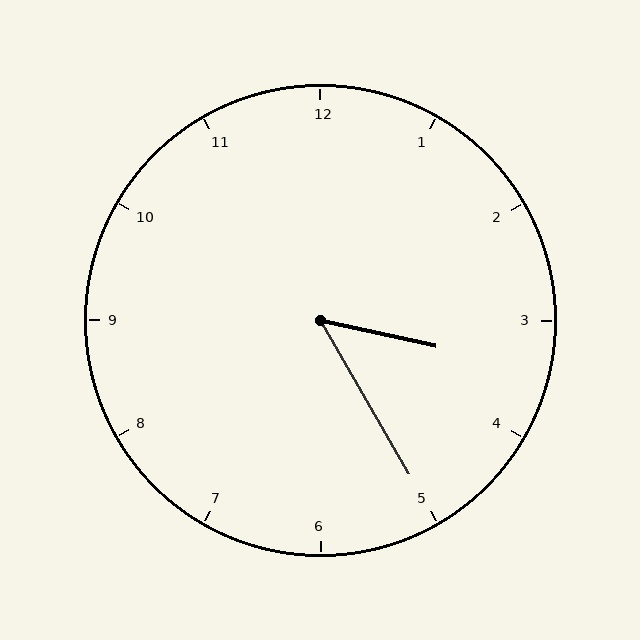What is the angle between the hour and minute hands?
Approximately 48 degrees.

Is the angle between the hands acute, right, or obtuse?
It is acute.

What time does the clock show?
3:25.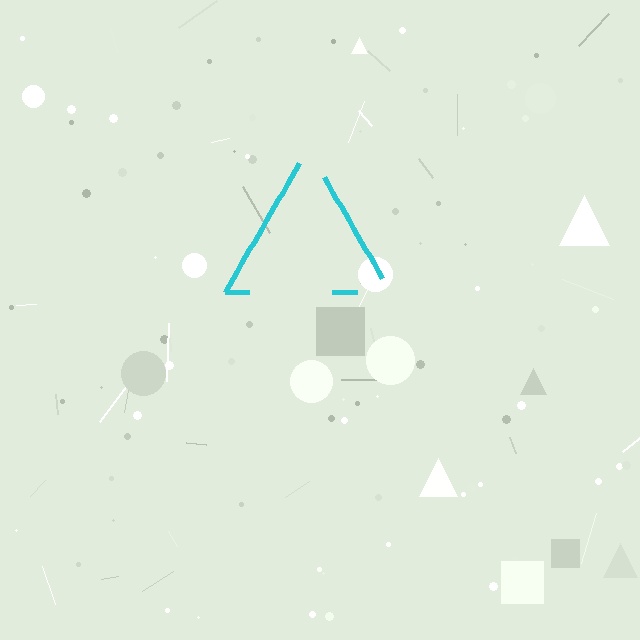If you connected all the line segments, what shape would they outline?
They would outline a triangle.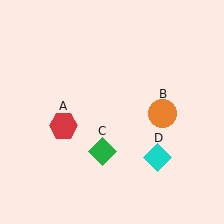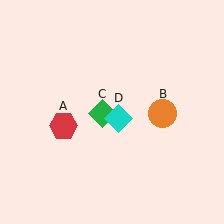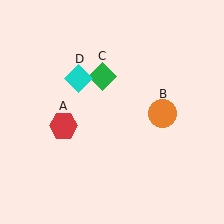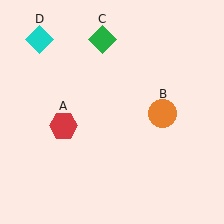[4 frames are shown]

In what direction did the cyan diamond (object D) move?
The cyan diamond (object D) moved up and to the left.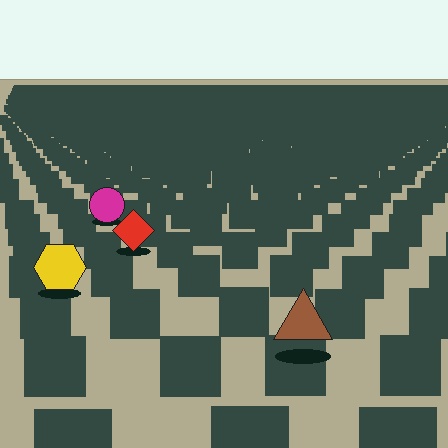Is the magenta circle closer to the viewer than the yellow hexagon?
No. The yellow hexagon is closer — you can tell from the texture gradient: the ground texture is coarser near it.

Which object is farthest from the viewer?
The magenta circle is farthest from the viewer. It appears smaller and the ground texture around it is denser.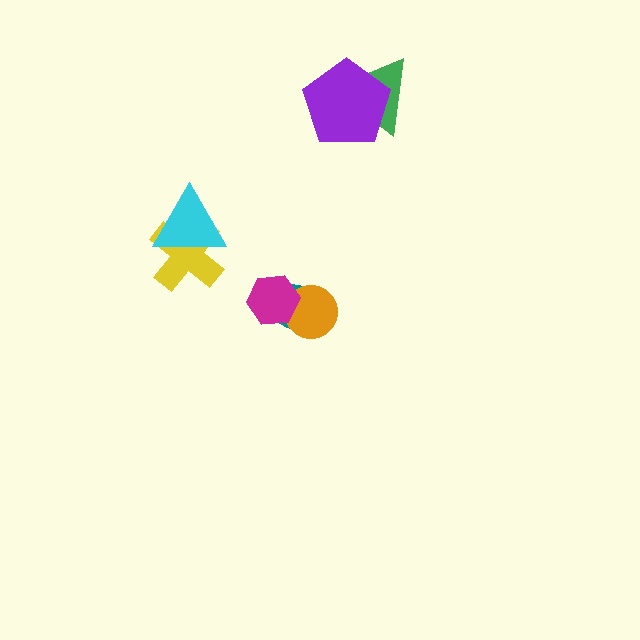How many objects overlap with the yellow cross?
1 object overlaps with the yellow cross.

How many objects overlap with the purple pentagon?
1 object overlaps with the purple pentagon.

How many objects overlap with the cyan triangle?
1 object overlaps with the cyan triangle.